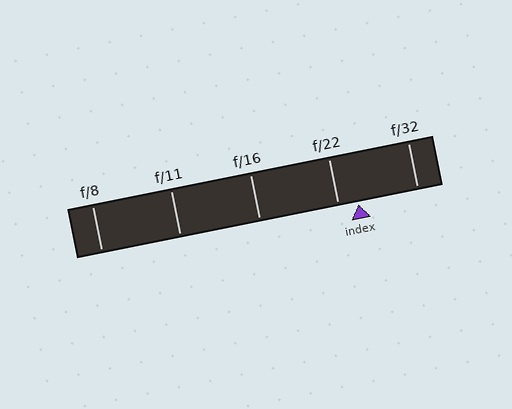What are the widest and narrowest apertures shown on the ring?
The widest aperture shown is f/8 and the narrowest is f/32.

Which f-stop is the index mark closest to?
The index mark is closest to f/22.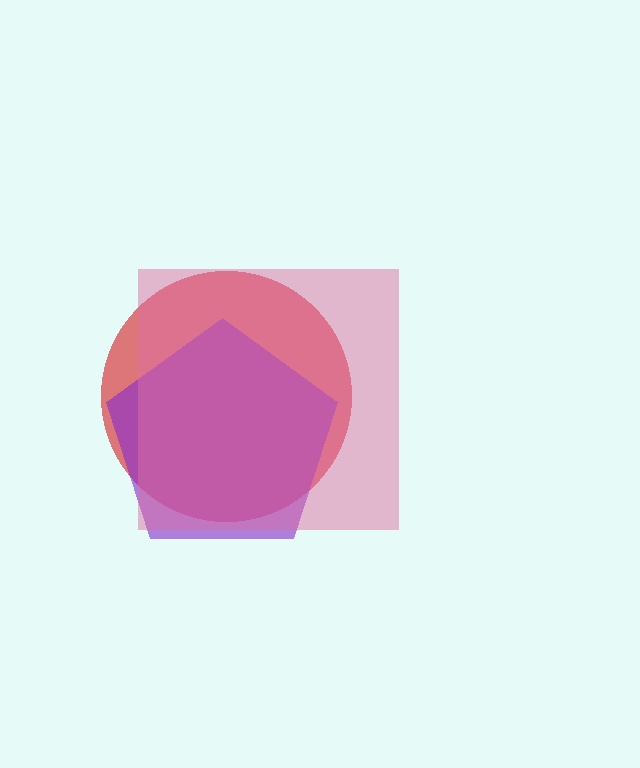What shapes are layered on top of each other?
The layered shapes are: a red circle, a purple pentagon, a pink square.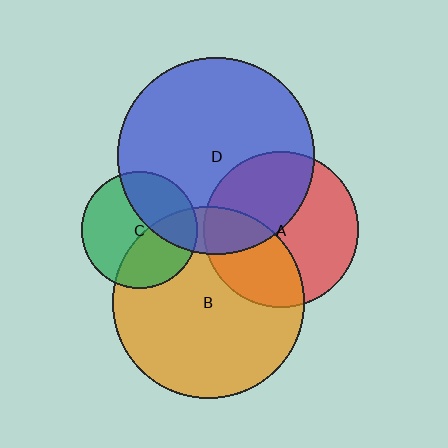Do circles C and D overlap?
Yes.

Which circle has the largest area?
Circle D (blue).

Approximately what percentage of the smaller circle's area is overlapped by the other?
Approximately 35%.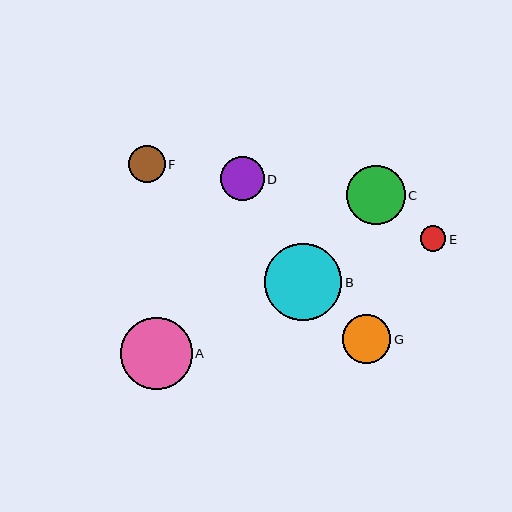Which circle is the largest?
Circle B is the largest with a size of approximately 77 pixels.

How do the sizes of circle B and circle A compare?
Circle B and circle A are approximately the same size.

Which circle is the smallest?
Circle E is the smallest with a size of approximately 26 pixels.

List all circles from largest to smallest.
From largest to smallest: B, A, C, G, D, F, E.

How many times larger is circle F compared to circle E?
Circle F is approximately 1.5 times the size of circle E.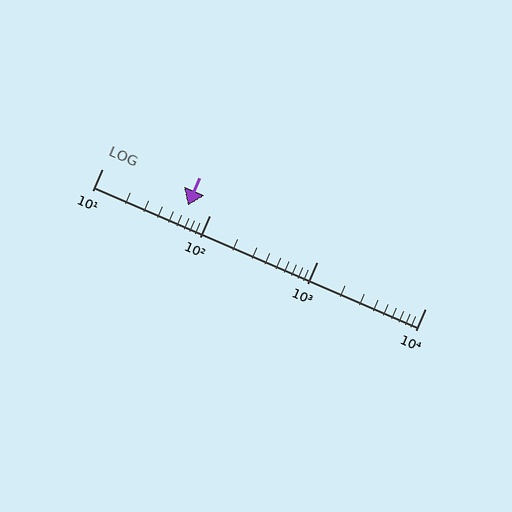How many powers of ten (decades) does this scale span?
The scale spans 3 decades, from 10 to 10000.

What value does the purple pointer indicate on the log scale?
The pointer indicates approximately 63.